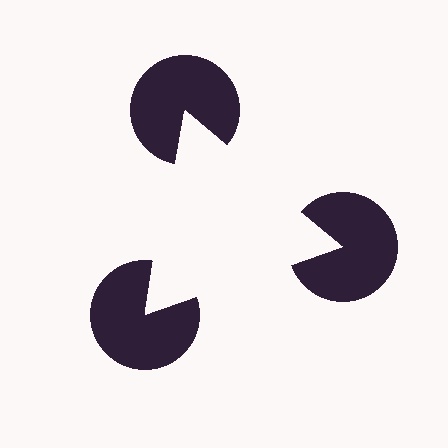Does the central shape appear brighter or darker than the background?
It typically appears slightly brighter than the background, even though no actual brightness change is drawn.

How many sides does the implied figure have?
3 sides.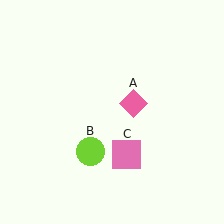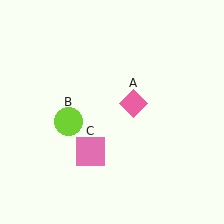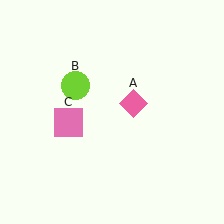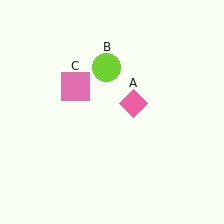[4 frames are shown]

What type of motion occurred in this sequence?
The lime circle (object B), pink square (object C) rotated clockwise around the center of the scene.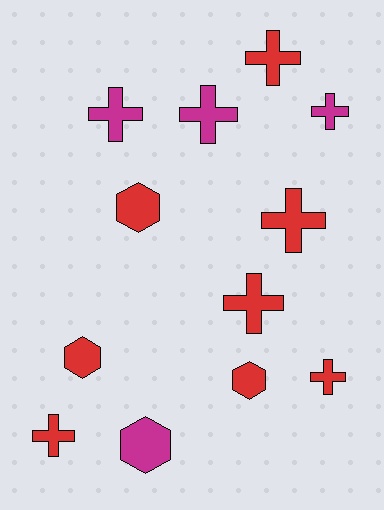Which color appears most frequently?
Red, with 8 objects.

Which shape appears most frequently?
Cross, with 8 objects.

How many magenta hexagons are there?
There is 1 magenta hexagon.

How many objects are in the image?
There are 12 objects.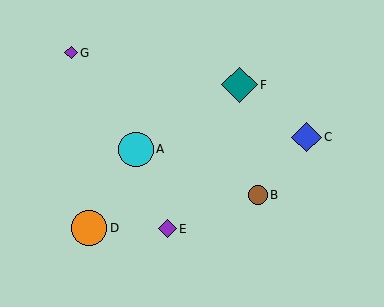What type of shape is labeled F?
Shape F is a teal diamond.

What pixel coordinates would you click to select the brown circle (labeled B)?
Click at (258, 195) to select the brown circle B.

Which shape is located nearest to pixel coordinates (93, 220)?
The orange circle (labeled D) at (89, 228) is nearest to that location.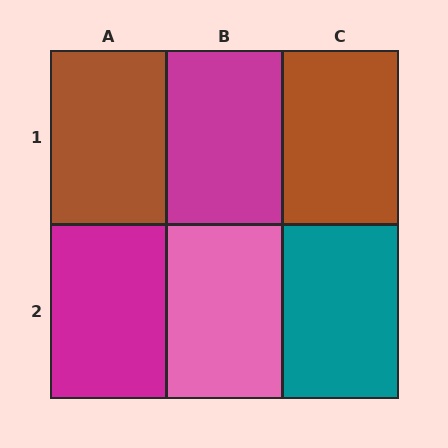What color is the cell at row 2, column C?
Teal.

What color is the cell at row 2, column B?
Pink.